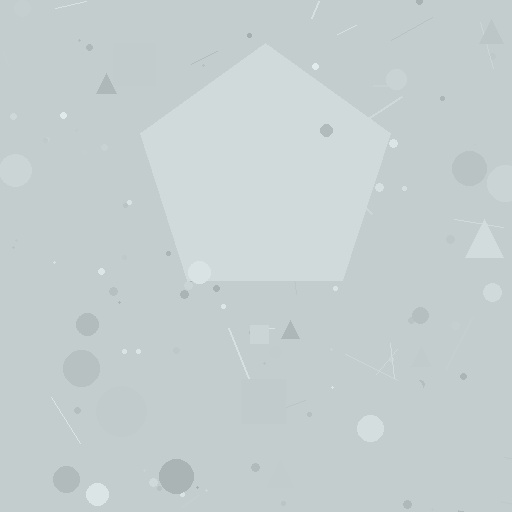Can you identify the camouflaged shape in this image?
The camouflaged shape is a pentagon.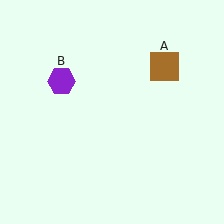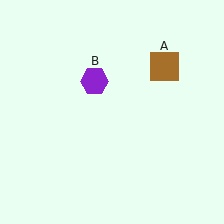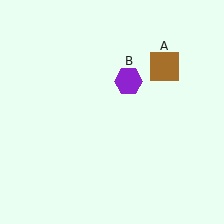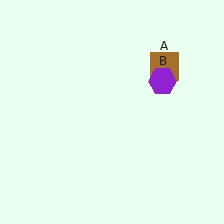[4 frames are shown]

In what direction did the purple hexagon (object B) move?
The purple hexagon (object B) moved right.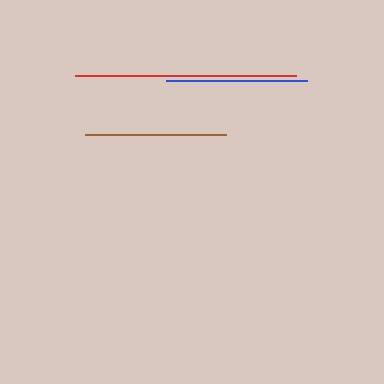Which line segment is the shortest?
The blue line is the shortest at approximately 140 pixels.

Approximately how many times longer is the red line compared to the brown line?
The red line is approximately 1.6 times the length of the brown line.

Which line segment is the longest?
The red line is the longest at approximately 221 pixels.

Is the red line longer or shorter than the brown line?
The red line is longer than the brown line.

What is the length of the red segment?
The red segment is approximately 221 pixels long.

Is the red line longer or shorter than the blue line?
The red line is longer than the blue line.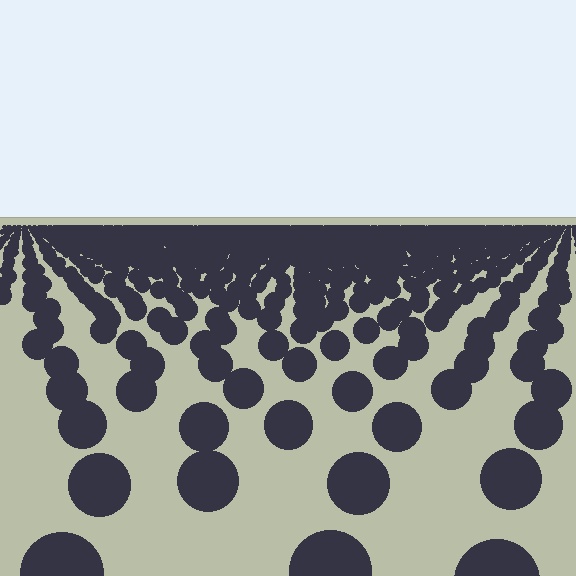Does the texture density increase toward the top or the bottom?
Density increases toward the top.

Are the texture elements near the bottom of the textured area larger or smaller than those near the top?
Larger. Near the bottom, elements are closer to the viewer and appear at a bigger on-screen size.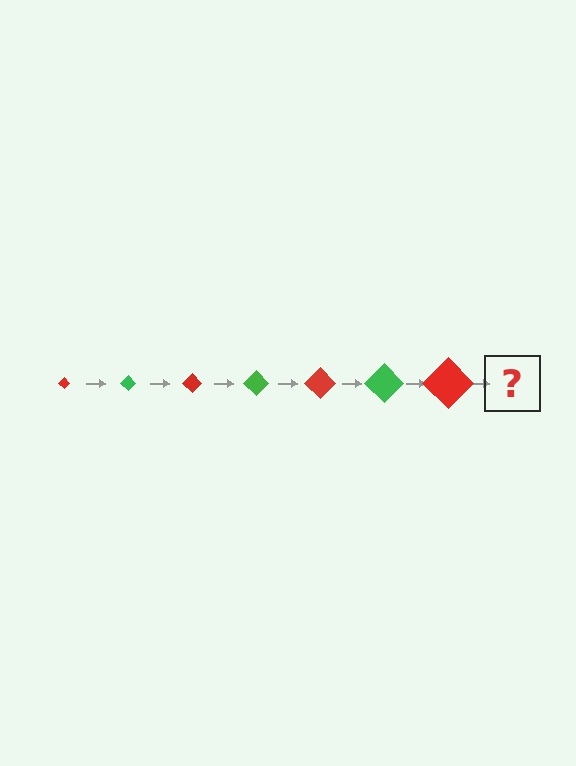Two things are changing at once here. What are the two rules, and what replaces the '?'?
The two rules are that the diamond grows larger each step and the color cycles through red and green. The '?' should be a green diamond, larger than the previous one.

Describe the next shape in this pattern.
It should be a green diamond, larger than the previous one.